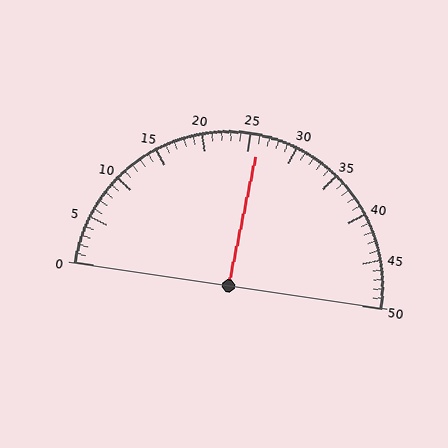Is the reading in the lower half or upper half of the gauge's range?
The reading is in the upper half of the range (0 to 50).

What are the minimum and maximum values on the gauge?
The gauge ranges from 0 to 50.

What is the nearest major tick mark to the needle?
The nearest major tick mark is 25.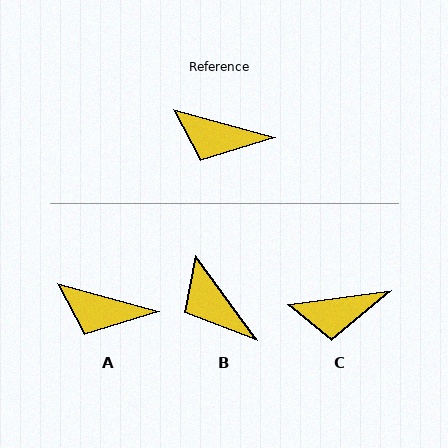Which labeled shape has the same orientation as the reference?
A.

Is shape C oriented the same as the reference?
No, it is off by about 23 degrees.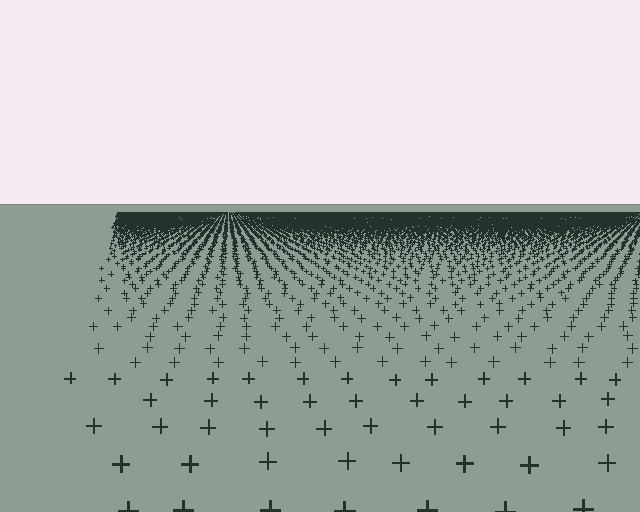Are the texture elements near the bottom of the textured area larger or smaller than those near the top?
Larger. Near the bottom, elements are closer to the viewer and appear at a bigger on-screen size.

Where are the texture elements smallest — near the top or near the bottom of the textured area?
Near the top.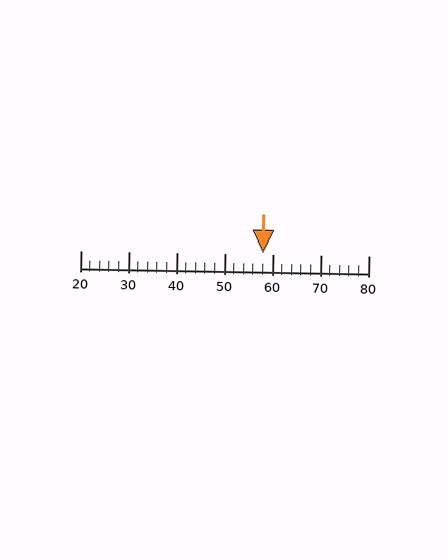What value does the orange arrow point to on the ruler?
The orange arrow points to approximately 58.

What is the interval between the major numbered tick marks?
The major tick marks are spaced 10 units apart.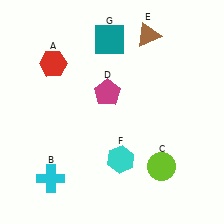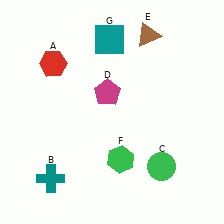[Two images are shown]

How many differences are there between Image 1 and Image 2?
There are 3 differences between the two images.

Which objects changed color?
B changed from cyan to teal. C changed from lime to green. F changed from cyan to green.